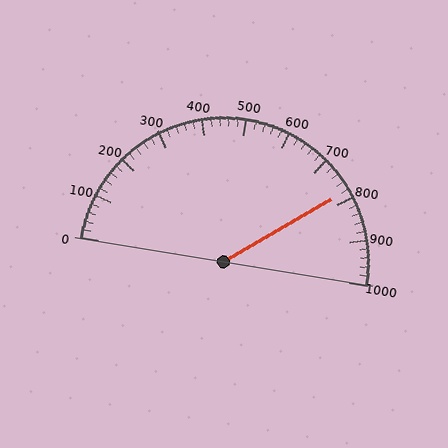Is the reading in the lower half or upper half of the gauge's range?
The reading is in the upper half of the range (0 to 1000).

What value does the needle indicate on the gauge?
The needle indicates approximately 780.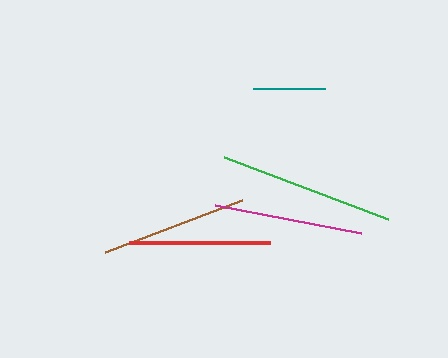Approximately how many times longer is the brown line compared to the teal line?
The brown line is approximately 2.0 times the length of the teal line.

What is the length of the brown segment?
The brown segment is approximately 146 pixels long.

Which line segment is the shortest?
The teal line is the shortest at approximately 72 pixels.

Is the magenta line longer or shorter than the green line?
The green line is longer than the magenta line.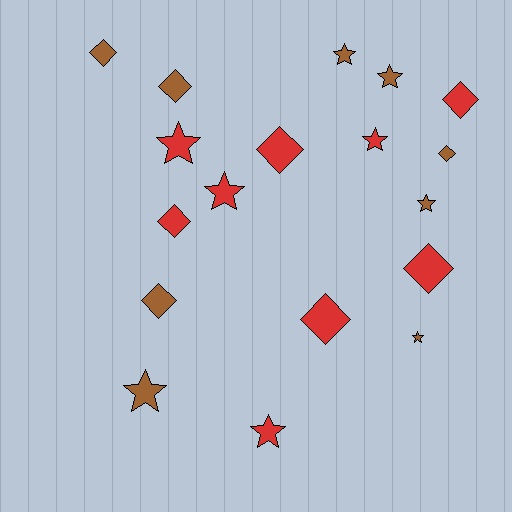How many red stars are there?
There are 4 red stars.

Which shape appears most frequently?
Star, with 9 objects.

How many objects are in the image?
There are 18 objects.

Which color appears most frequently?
Brown, with 9 objects.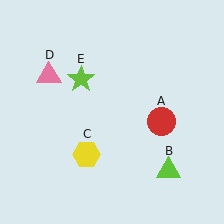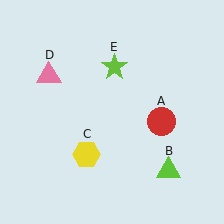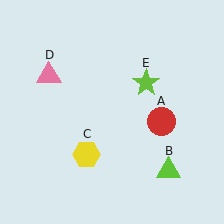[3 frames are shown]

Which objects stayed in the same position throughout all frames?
Red circle (object A) and lime triangle (object B) and yellow hexagon (object C) and pink triangle (object D) remained stationary.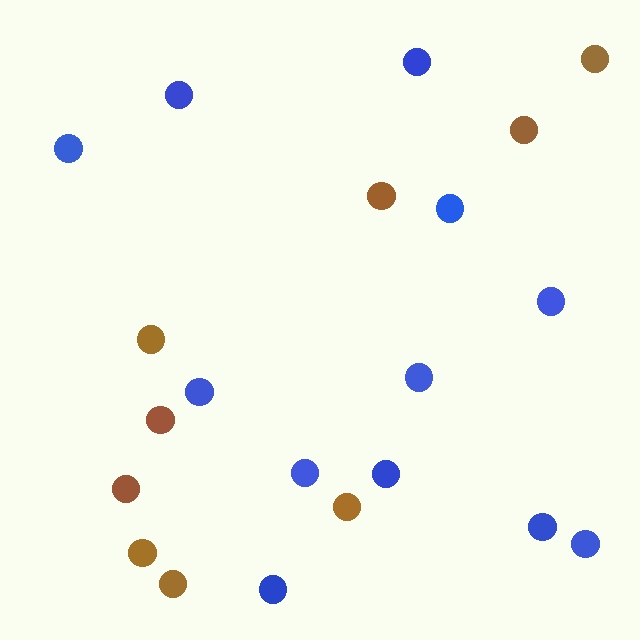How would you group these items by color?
There are 2 groups: one group of blue circles (12) and one group of brown circles (9).